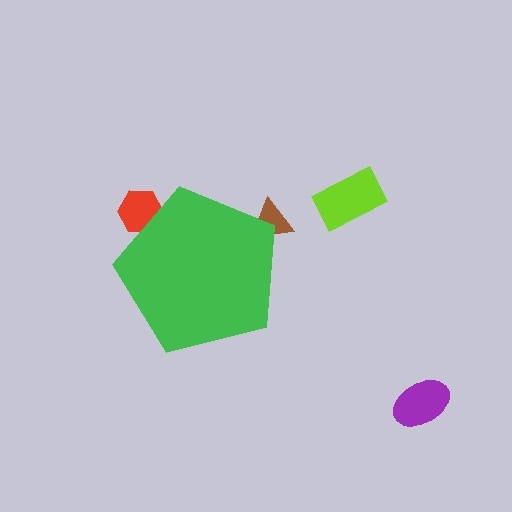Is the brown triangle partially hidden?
Yes, the brown triangle is partially hidden behind the green pentagon.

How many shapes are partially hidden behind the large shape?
2 shapes are partially hidden.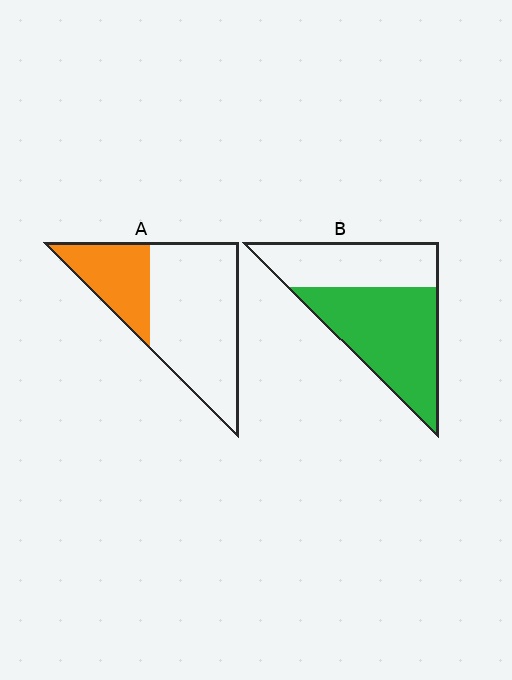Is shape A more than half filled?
No.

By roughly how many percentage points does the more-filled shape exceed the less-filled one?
By roughly 30 percentage points (B over A).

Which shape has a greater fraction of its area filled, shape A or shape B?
Shape B.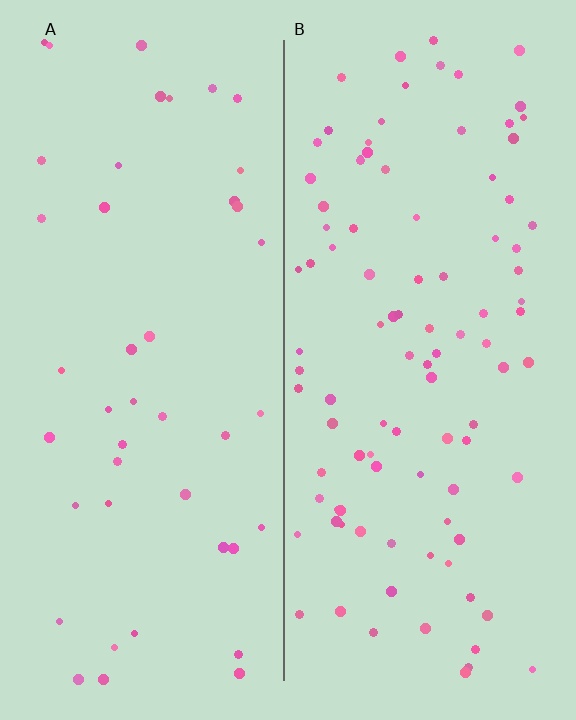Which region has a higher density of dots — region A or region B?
B (the right).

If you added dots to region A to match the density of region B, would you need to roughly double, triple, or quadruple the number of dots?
Approximately double.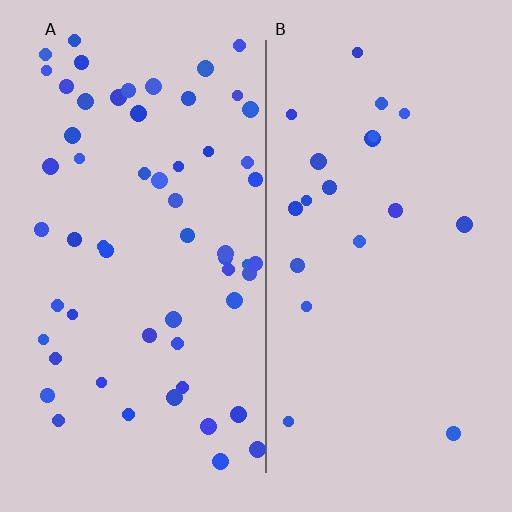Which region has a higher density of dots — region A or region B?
A (the left).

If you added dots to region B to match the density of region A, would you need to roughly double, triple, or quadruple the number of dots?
Approximately triple.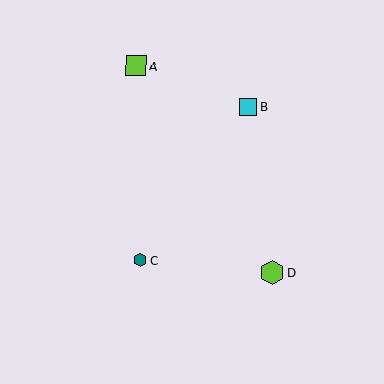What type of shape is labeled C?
Shape C is a teal hexagon.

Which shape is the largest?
The lime hexagon (labeled D) is the largest.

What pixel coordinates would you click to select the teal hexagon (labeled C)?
Click at (141, 260) to select the teal hexagon C.